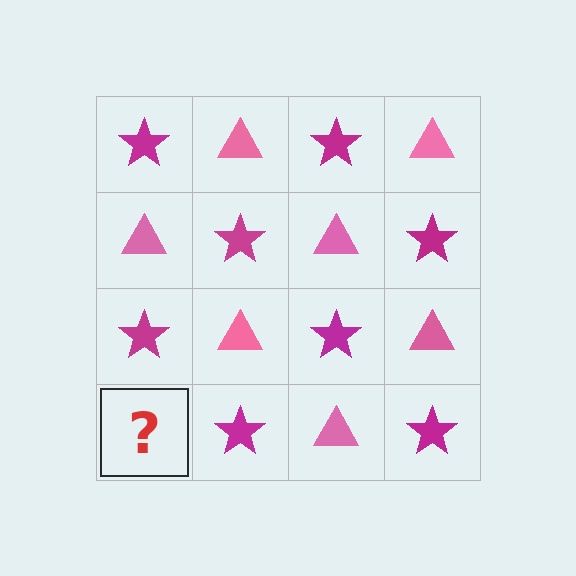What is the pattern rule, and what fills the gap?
The rule is that it alternates magenta star and pink triangle in a checkerboard pattern. The gap should be filled with a pink triangle.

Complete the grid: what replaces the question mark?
The question mark should be replaced with a pink triangle.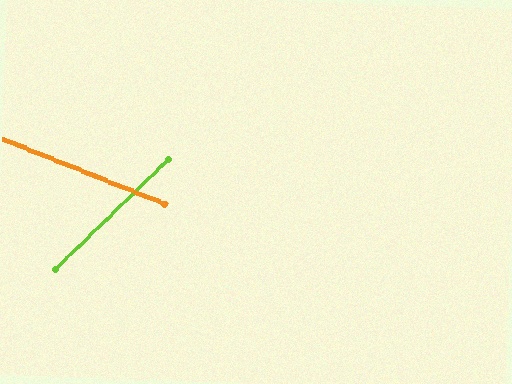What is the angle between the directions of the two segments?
Approximately 66 degrees.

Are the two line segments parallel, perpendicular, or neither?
Neither parallel nor perpendicular — they differ by about 66°.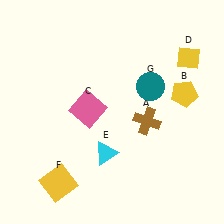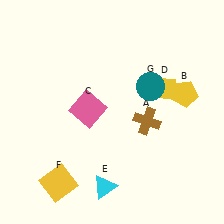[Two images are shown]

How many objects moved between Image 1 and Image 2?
2 objects moved between the two images.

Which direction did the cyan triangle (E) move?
The cyan triangle (E) moved down.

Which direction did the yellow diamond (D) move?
The yellow diamond (D) moved down.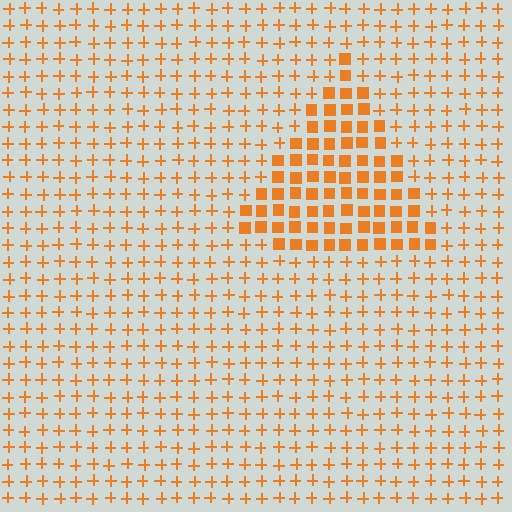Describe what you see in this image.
The image is filled with small orange elements arranged in a uniform grid. A triangle-shaped region contains squares, while the surrounding area contains plus signs. The boundary is defined purely by the change in element shape.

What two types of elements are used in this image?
The image uses squares inside the triangle region and plus signs outside it.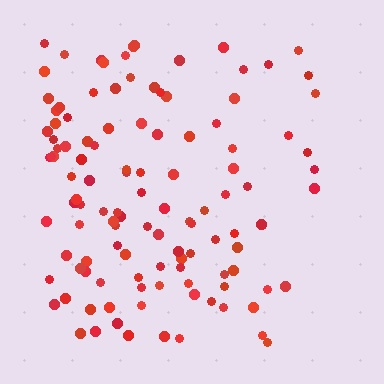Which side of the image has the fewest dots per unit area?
The right.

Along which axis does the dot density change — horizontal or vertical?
Horizontal.